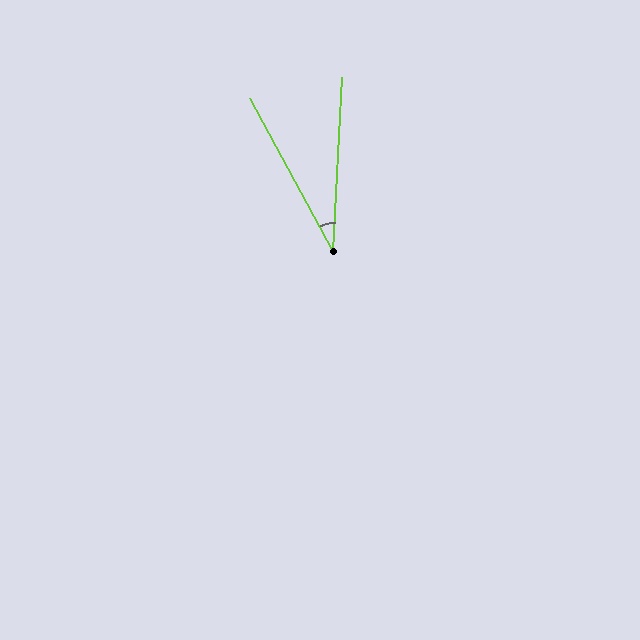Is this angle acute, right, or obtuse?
It is acute.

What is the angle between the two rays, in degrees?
Approximately 31 degrees.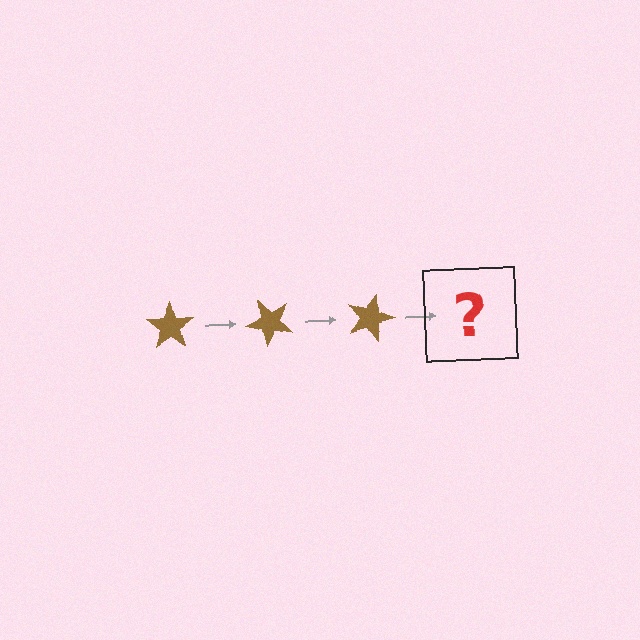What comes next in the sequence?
The next element should be a brown star rotated 135 degrees.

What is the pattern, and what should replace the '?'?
The pattern is that the star rotates 45 degrees each step. The '?' should be a brown star rotated 135 degrees.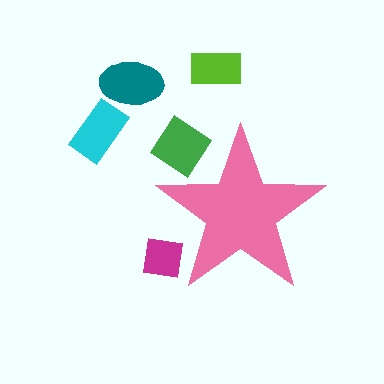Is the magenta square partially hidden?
Yes, the magenta square is partially hidden behind the pink star.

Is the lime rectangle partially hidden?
No, the lime rectangle is fully visible.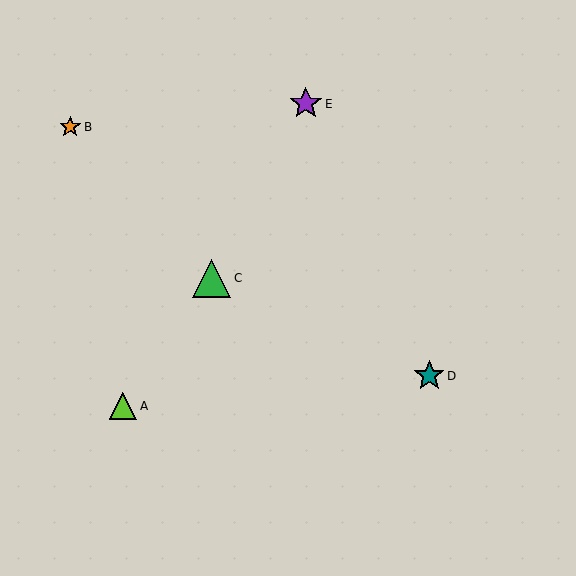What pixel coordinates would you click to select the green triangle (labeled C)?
Click at (212, 279) to select the green triangle C.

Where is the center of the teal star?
The center of the teal star is at (429, 376).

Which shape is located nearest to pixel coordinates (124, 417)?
The lime triangle (labeled A) at (123, 406) is nearest to that location.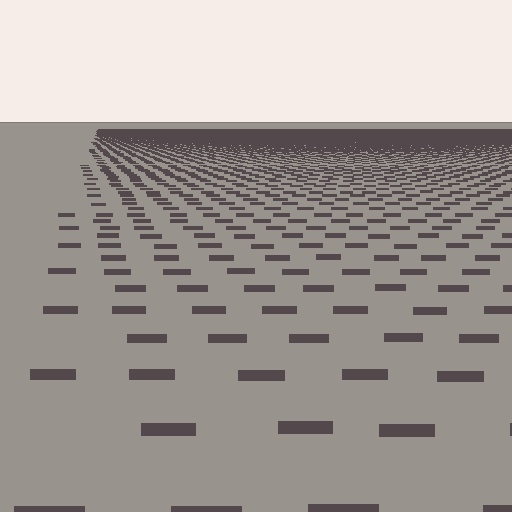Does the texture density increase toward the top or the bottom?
Density increases toward the top.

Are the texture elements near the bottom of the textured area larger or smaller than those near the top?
Larger. Near the bottom, elements are closer to the viewer and appear at a bigger on-screen size.